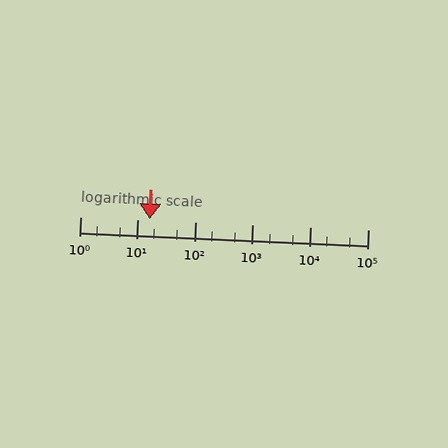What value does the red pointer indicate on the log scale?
The pointer indicates approximately 16.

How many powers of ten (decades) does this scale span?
The scale spans 5 decades, from 1 to 100000.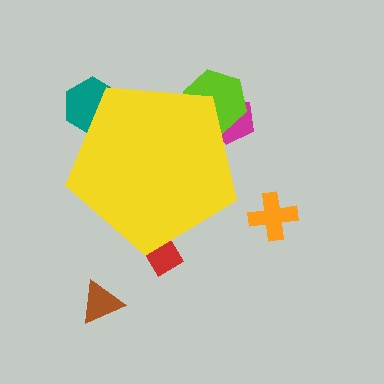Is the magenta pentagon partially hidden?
Yes, the magenta pentagon is partially hidden behind the yellow pentagon.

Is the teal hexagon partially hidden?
Yes, the teal hexagon is partially hidden behind the yellow pentagon.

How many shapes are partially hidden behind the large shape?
4 shapes are partially hidden.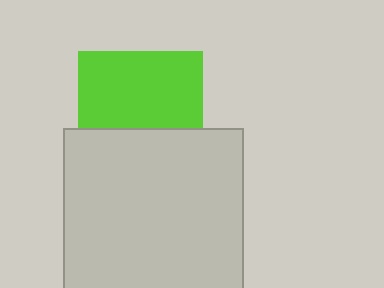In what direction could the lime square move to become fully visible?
The lime square could move up. That would shift it out from behind the light gray rectangle entirely.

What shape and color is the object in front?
The object in front is a light gray rectangle.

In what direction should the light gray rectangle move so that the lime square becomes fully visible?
The light gray rectangle should move down. That is the shortest direction to clear the overlap and leave the lime square fully visible.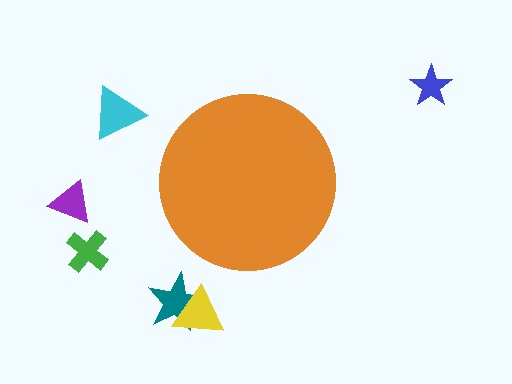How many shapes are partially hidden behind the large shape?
0 shapes are partially hidden.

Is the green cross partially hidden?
No, the green cross is fully visible.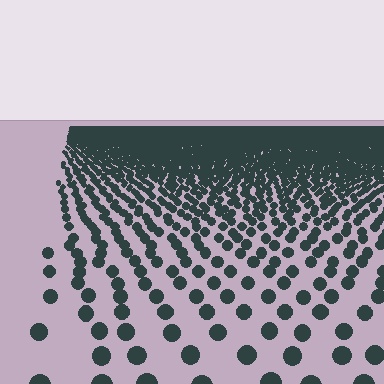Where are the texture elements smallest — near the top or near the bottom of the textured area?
Near the top.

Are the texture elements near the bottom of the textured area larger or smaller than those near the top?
Larger. Near the bottom, elements are closer to the viewer and appear at a bigger on-screen size.